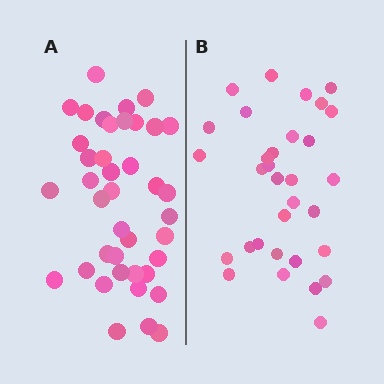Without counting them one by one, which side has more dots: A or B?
Region A (the left region) has more dots.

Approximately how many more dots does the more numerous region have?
Region A has roughly 8 or so more dots than region B.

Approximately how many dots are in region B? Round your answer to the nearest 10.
About 30 dots. (The exact count is 32, which rounds to 30.)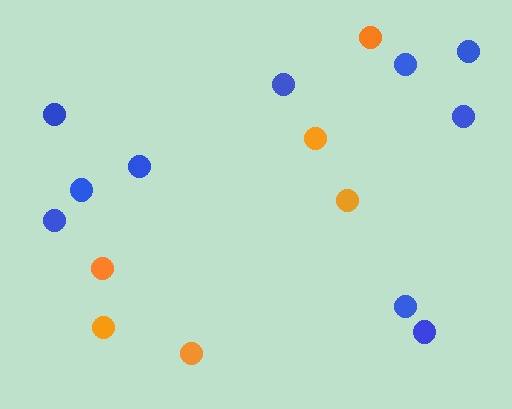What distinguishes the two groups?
There are 2 groups: one group of orange circles (6) and one group of blue circles (10).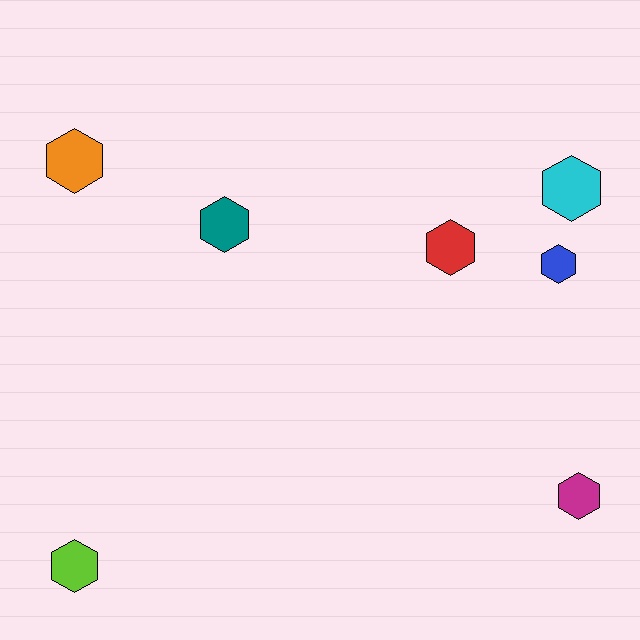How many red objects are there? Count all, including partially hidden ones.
There is 1 red object.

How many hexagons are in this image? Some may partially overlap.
There are 7 hexagons.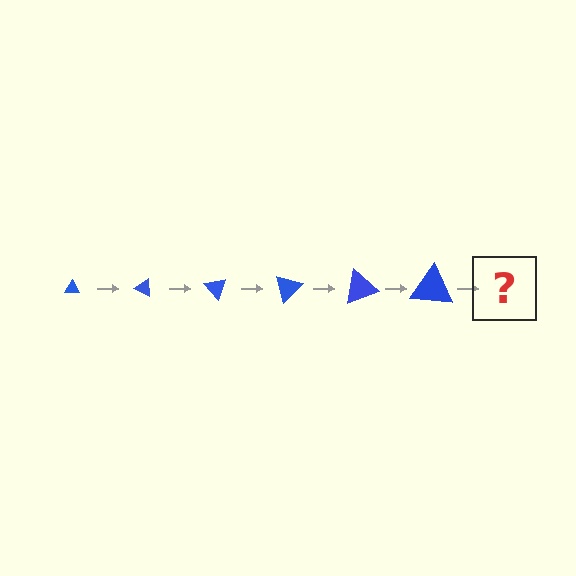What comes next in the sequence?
The next element should be a triangle, larger than the previous one and rotated 150 degrees from the start.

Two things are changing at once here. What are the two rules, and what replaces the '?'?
The two rules are that the triangle grows larger each step and it rotates 25 degrees each step. The '?' should be a triangle, larger than the previous one and rotated 150 degrees from the start.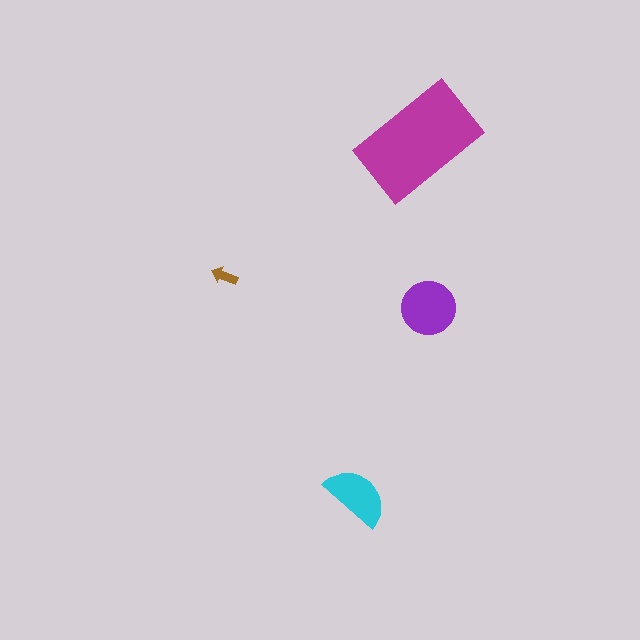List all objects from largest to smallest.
The magenta rectangle, the purple circle, the cyan semicircle, the brown arrow.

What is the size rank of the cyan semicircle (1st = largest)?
3rd.